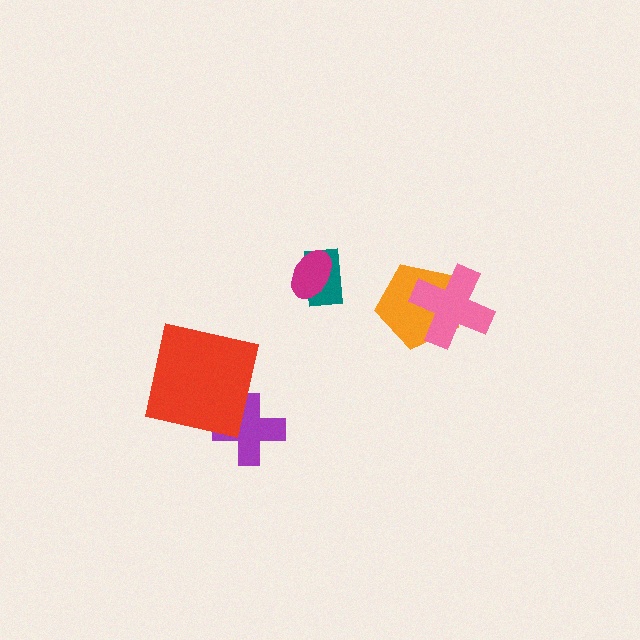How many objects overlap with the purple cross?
1 object overlaps with the purple cross.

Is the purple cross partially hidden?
Yes, it is partially covered by another shape.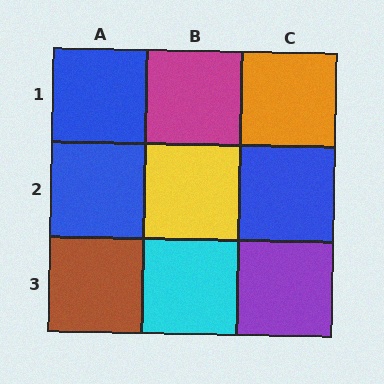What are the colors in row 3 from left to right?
Brown, cyan, purple.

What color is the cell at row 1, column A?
Blue.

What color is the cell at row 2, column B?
Yellow.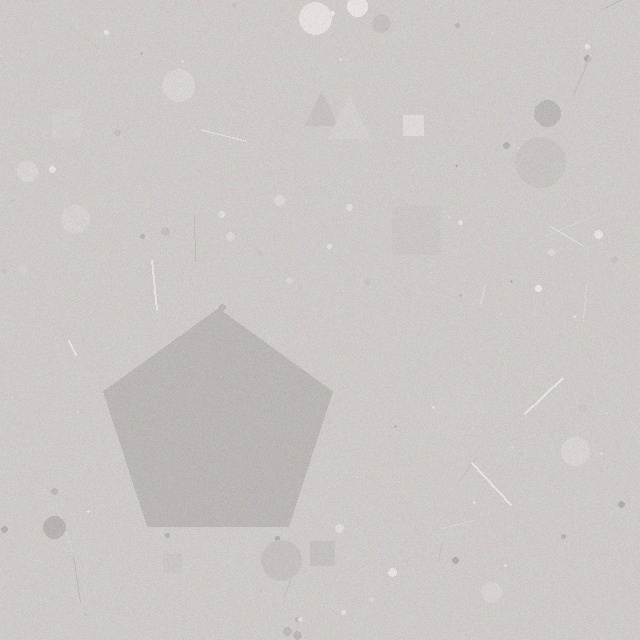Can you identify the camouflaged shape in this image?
The camouflaged shape is a pentagon.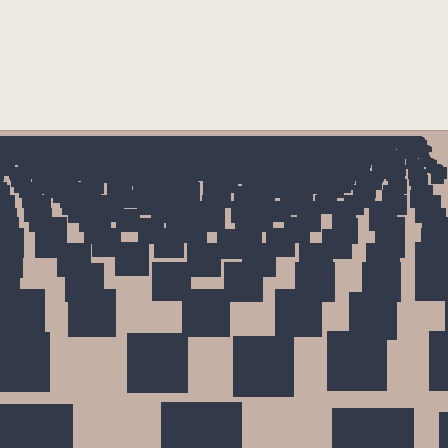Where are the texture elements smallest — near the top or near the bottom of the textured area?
Near the top.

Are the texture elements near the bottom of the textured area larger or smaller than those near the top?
Larger. Near the bottom, elements are closer to the viewer and appear at a bigger on-screen size.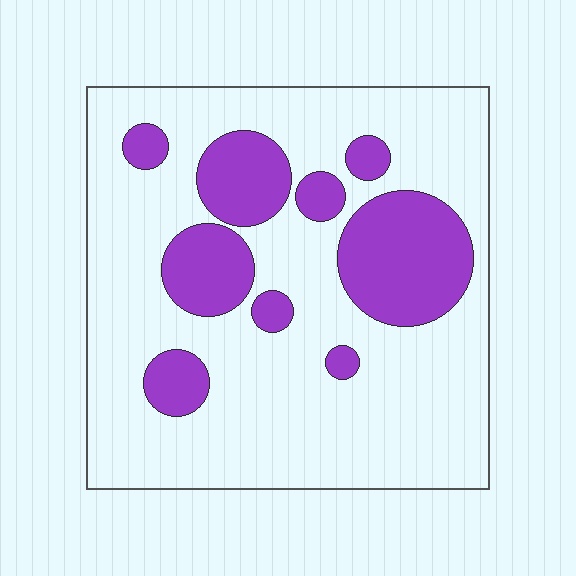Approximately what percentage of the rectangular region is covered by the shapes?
Approximately 25%.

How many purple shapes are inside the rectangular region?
9.